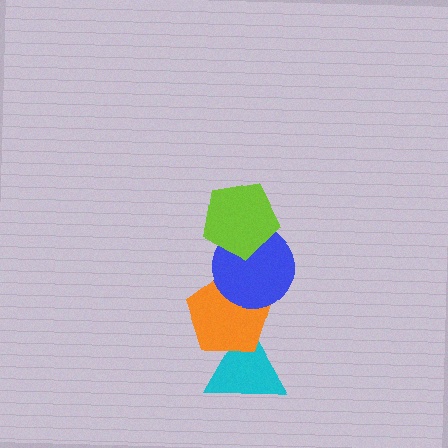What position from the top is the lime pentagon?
The lime pentagon is 1st from the top.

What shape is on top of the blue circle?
The lime pentagon is on top of the blue circle.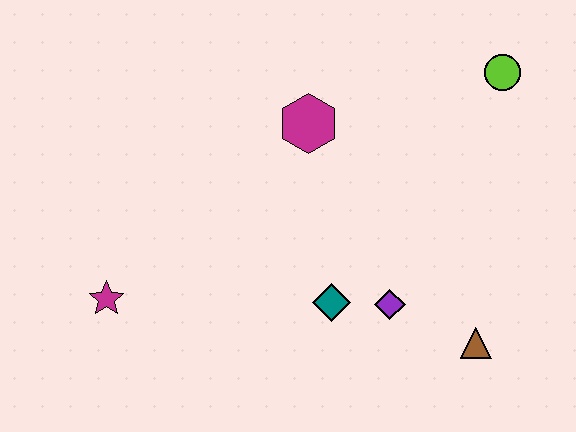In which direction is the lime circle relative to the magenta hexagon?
The lime circle is to the right of the magenta hexagon.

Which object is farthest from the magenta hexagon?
The brown triangle is farthest from the magenta hexagon.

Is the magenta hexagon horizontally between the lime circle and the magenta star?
Yes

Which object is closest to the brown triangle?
The purple diamond is closest to the brown triangle.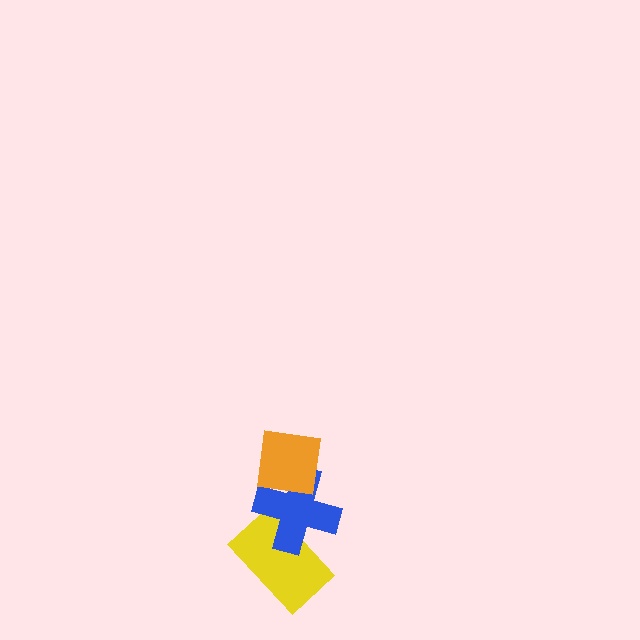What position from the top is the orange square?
The orange square is 1st from the top.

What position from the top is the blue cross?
The blue cross is 2nd from the top.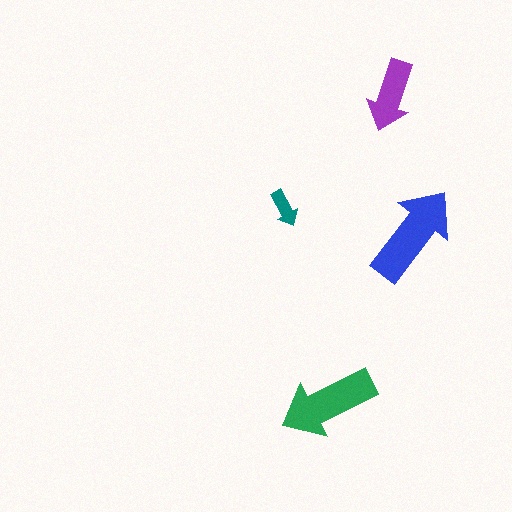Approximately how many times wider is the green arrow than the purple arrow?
About 1.5 times wider.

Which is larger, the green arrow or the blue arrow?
The blue one.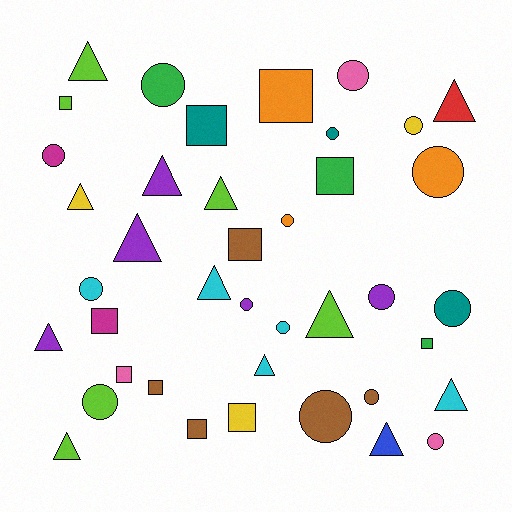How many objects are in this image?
There are 40 objects.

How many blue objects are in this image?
There is 1 blue object.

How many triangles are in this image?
There are 13 triangles.